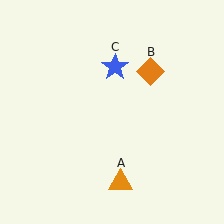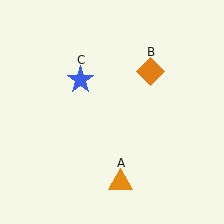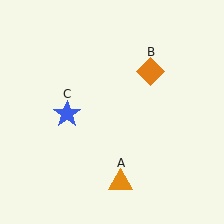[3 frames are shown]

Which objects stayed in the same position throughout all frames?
Orange triangle (object A) and orange diamond (object B) remained stationary.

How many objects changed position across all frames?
1 object changed position: blue star (object C).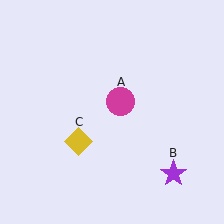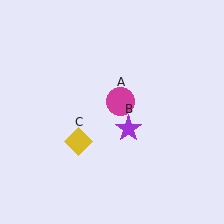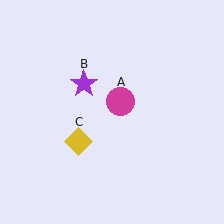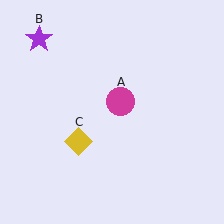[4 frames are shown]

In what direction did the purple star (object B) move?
The purple star (object B) moved up and to the left.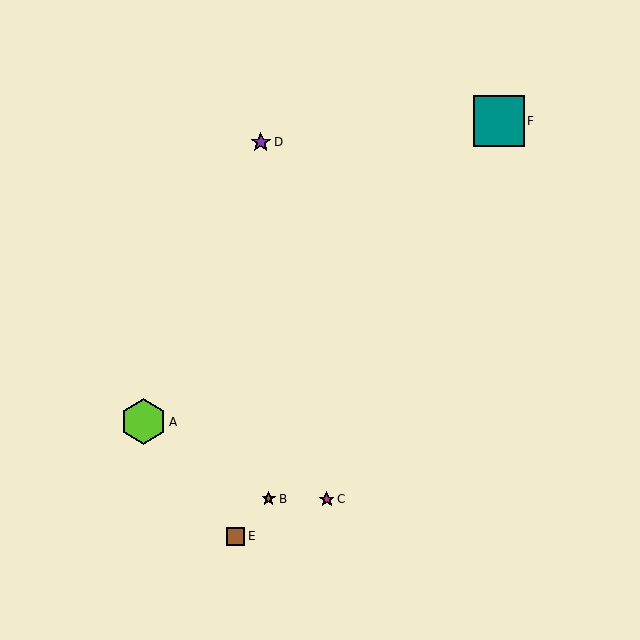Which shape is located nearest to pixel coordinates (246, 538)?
The brown square (labeled E) at (235, 536) is nearest to that location.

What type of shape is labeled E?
Shape E is a brown square.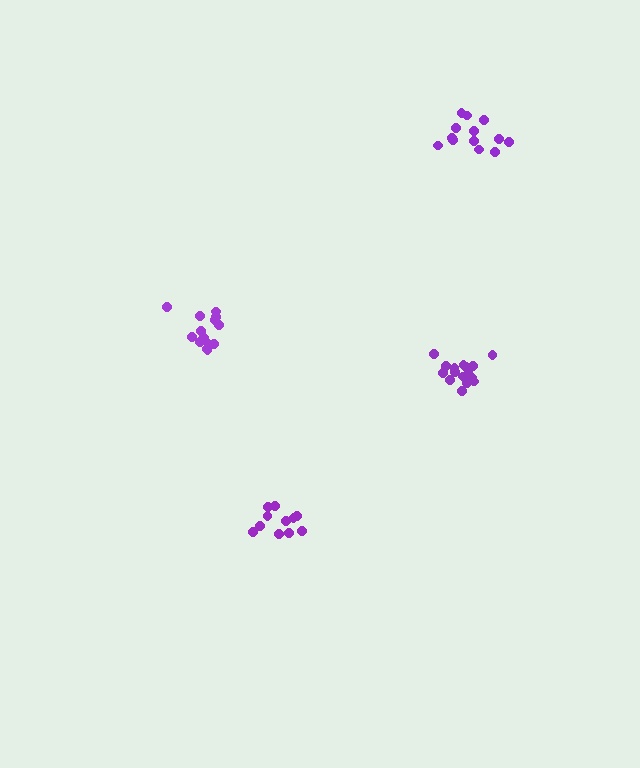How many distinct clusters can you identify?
There are 4 distinct clusters.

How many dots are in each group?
Group 1: 11 dots, Group 2: 13 dots, Group 3: 15 dots, Group 4: 16 dots (55 total).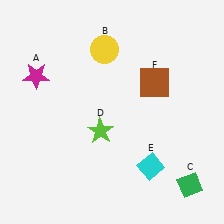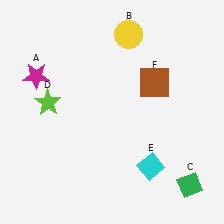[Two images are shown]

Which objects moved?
The objects that moved are: the yellow circle (B), the lime star (D).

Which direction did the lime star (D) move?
The lime star (D) moved left.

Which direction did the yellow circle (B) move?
The yellow circle (B) moved right.